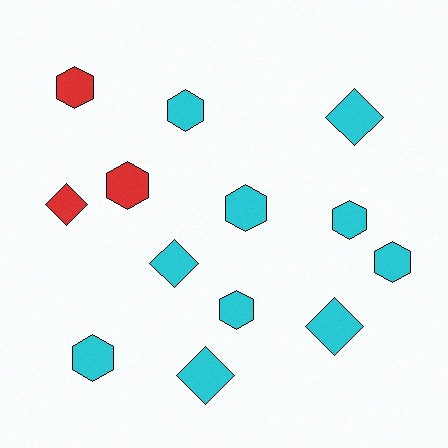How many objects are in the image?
There are 13 objects.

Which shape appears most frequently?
Hexagon, with 8 objects.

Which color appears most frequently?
Cyan, with 10 objects.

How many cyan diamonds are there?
There are 4 cyan diamonds.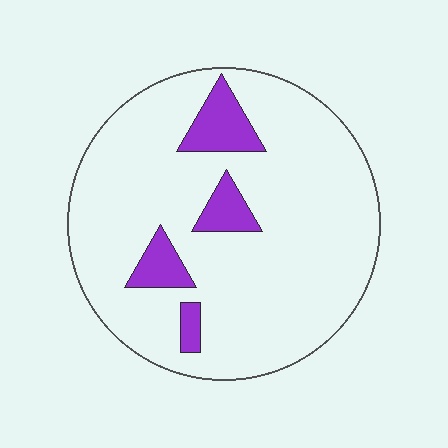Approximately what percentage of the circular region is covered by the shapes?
Approximately 10%.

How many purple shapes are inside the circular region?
4.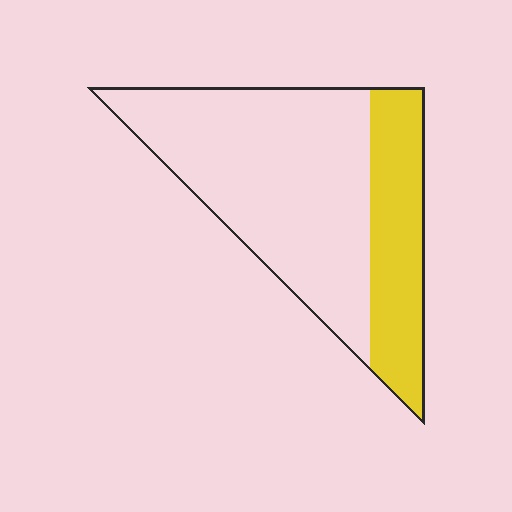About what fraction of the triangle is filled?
About one third (1/3).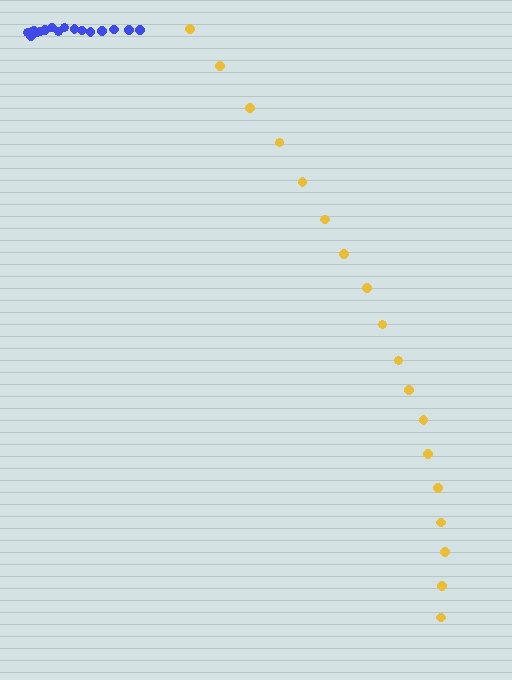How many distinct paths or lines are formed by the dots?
There are 2 distinct paths.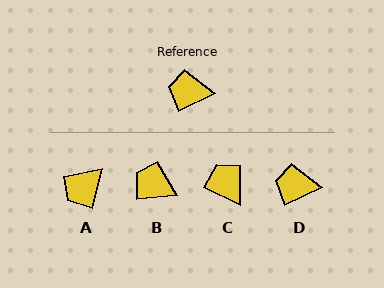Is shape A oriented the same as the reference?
No, it is off by about 51 degrees.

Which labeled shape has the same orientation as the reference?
D.